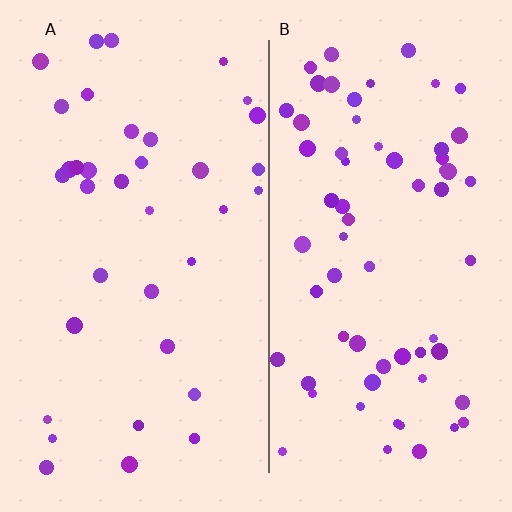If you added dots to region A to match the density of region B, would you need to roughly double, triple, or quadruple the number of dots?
Approximately double.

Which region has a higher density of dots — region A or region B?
B (the right).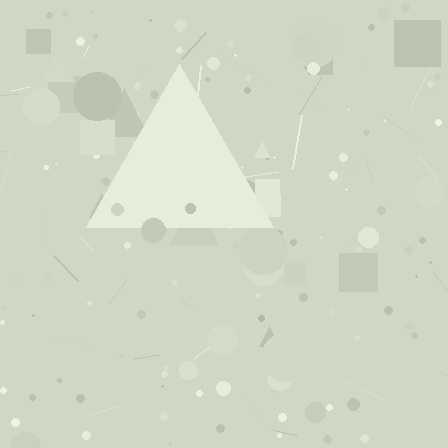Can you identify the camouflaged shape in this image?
The camouflaged shape is a triangle.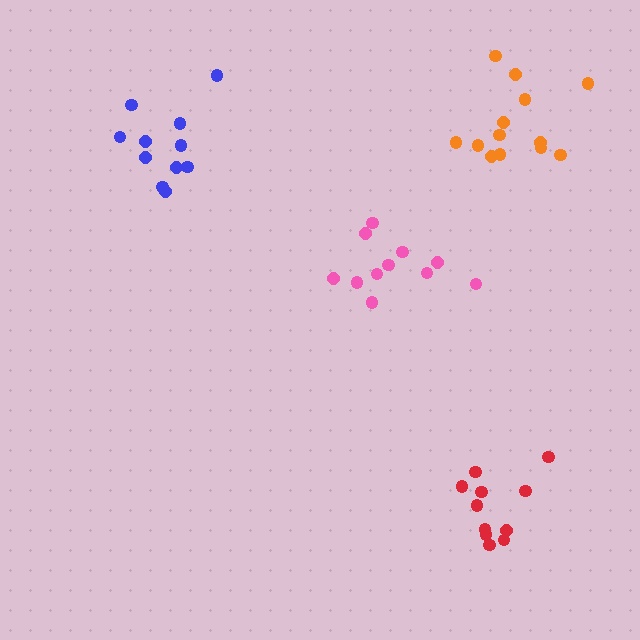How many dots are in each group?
Group 1: 13 dots, Group 2: 11 dots, Group 3: 11 dots, Group 4: 11 dots (46 total).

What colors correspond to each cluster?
The clusters are colored: orange, pink, blue, red.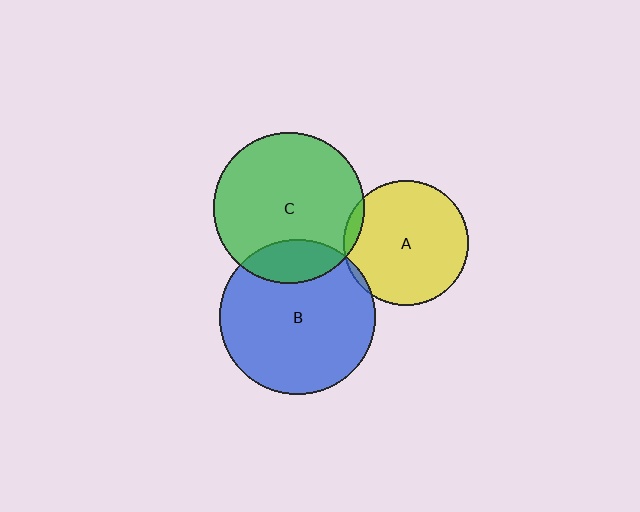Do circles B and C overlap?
Yes.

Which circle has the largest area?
Circle B (blue).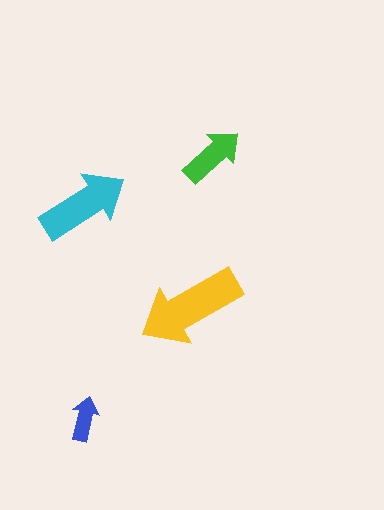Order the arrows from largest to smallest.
the yellow one, the cyan one, the green one, the blue one.